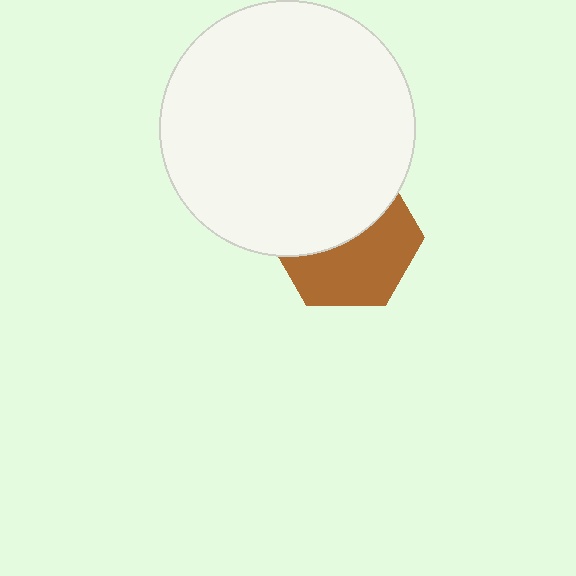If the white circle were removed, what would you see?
You would see the complete brown hexagon.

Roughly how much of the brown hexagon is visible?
About half of it is visible (roughly 51%).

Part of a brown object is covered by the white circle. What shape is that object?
It is a hexagon.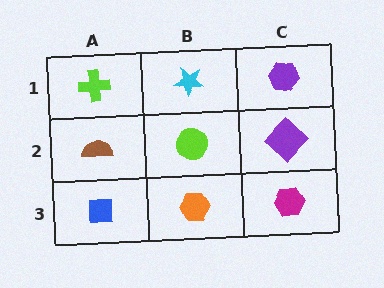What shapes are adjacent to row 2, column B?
A cyan star (row 1, column B), an orange hexagon (row 3, column B), a brown semicircle (row 2, column A), a purple diamond (row 2, column C).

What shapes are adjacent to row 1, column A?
A brown semicircle (row 2, column A), a cyan star (row 1, column B).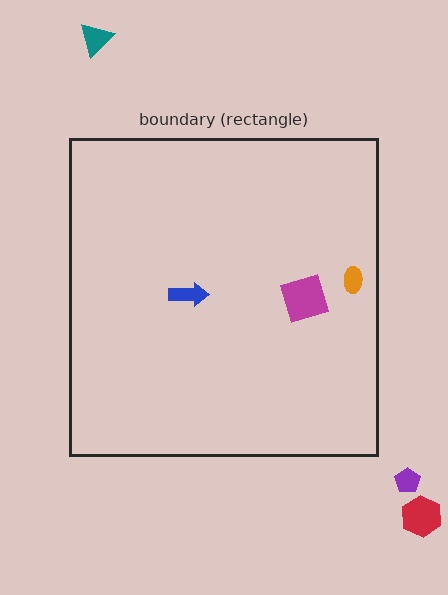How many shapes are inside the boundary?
3 inside, 3 outside.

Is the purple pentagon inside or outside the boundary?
Outside.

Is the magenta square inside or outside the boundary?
Inside.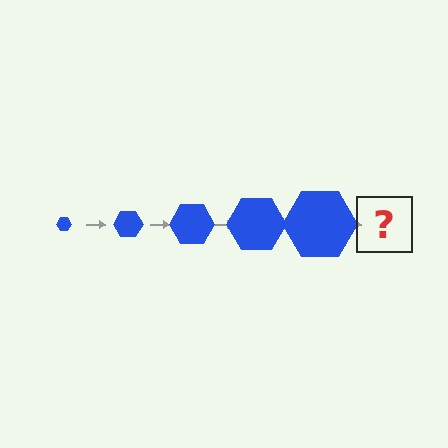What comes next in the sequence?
The next element should be a blue hexagon, larger than the previous one.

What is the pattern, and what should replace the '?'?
The pattern is that the hexagon gets progressively larger each step. The '?' should be a blue hexagon, larger than the previous one.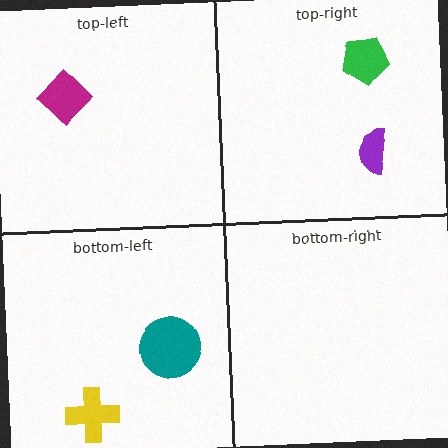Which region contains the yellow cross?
The bottom-left region.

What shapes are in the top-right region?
The green pentagon, the purple semicircle.